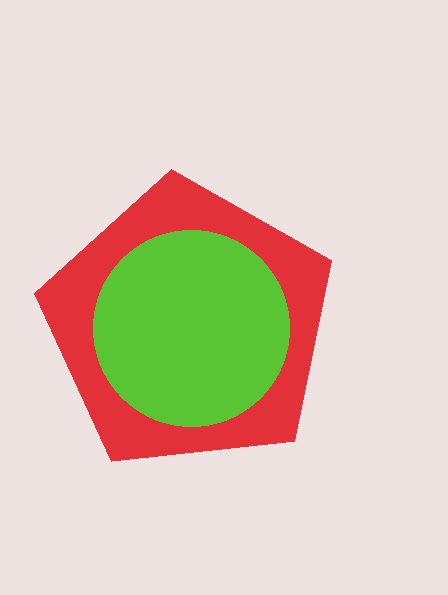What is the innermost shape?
The lime circle.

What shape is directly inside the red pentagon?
The lime circle.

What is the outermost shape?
The red pentagon.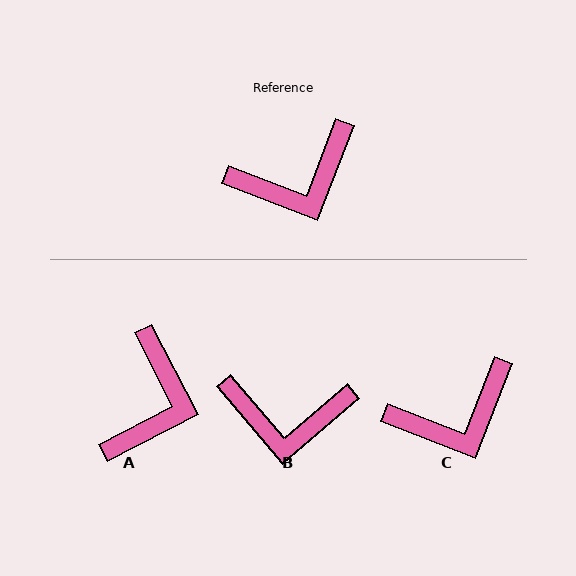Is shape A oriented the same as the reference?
No, it is off by about 48 degrees.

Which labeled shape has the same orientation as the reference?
C.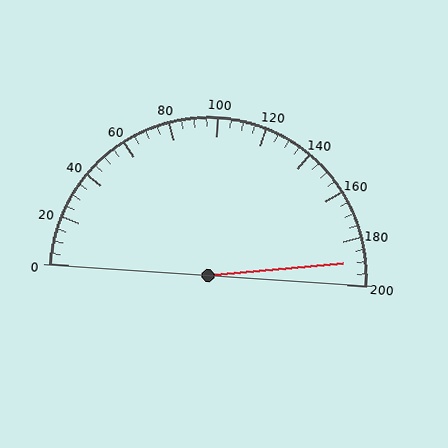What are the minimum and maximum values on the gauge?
The gauge ranges from 0 to 200.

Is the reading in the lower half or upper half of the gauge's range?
The reading is in the upper half of the range (0 to 200).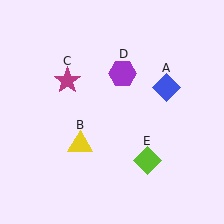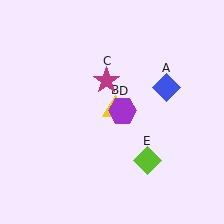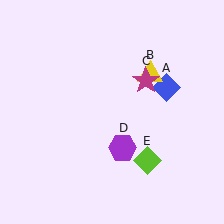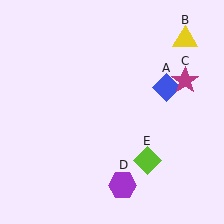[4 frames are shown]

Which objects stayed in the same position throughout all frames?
Blue diamond (object A) and lime diamond (object E) remained stationary.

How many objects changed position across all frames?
3 objects changed position: yellow triangle (object B), magenta star (object C), purple hexagon (object D).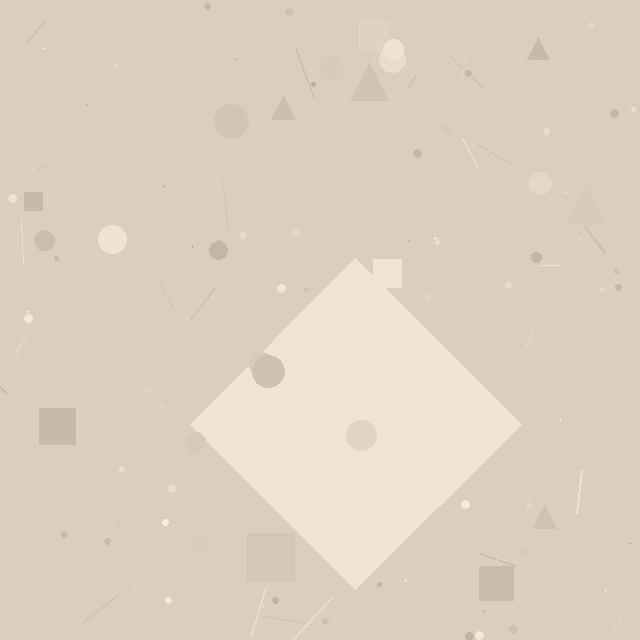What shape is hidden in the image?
A diamond is hidden in the image.